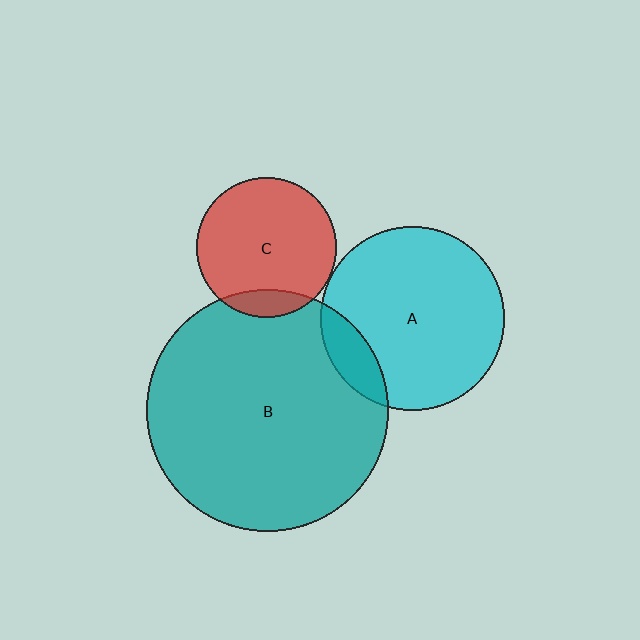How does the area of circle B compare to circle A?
Approximately 1.7 times.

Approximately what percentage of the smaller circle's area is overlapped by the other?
Approximately 15%.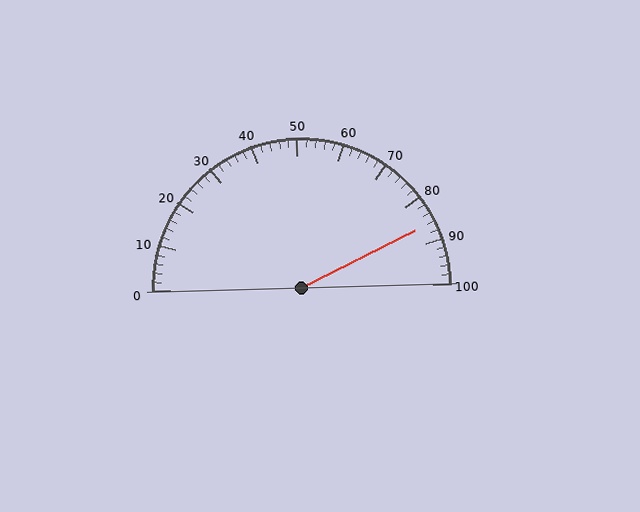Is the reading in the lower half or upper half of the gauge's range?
The reading is in the upper half of the range (0 to 100).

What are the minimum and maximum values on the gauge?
The gauge ranges from 0 to 100.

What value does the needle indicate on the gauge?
The needle indicates approximately 86.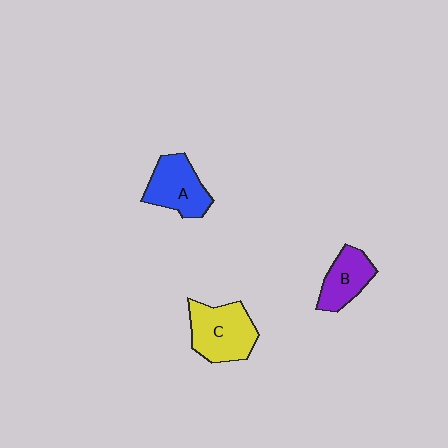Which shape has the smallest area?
Shape B (purple).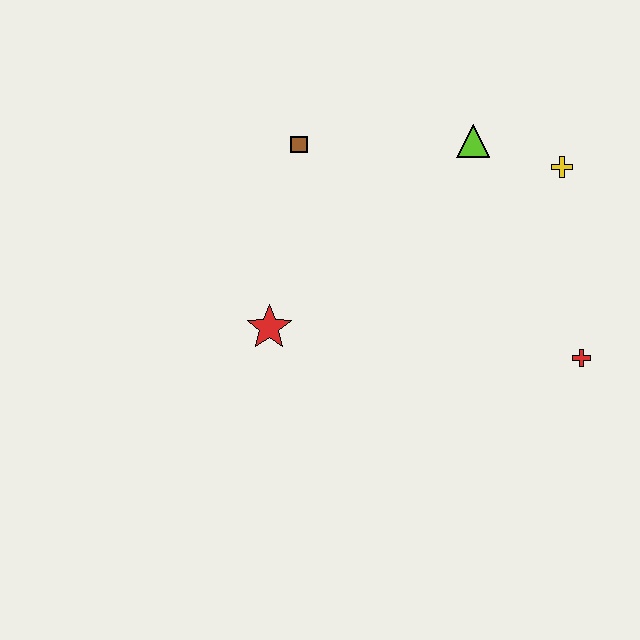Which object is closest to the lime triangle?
The yellow cross is closest to the lime triangle.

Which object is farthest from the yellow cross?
The red star is farthest from the yellow cross.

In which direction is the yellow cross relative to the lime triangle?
The yellow cross is to the right of the lime triangle.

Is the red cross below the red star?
Yes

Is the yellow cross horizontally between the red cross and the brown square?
Yes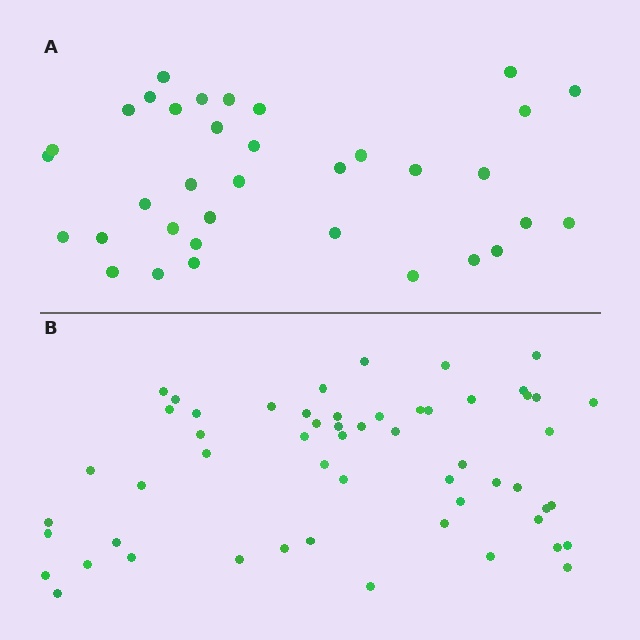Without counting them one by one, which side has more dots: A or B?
Region B (the bottom region) has more dots.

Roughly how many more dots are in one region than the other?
Region B has approximately 20 more dots than region A.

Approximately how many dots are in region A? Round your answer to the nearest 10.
About 40 dots. (The exact count is 35, which rounds to 40.)